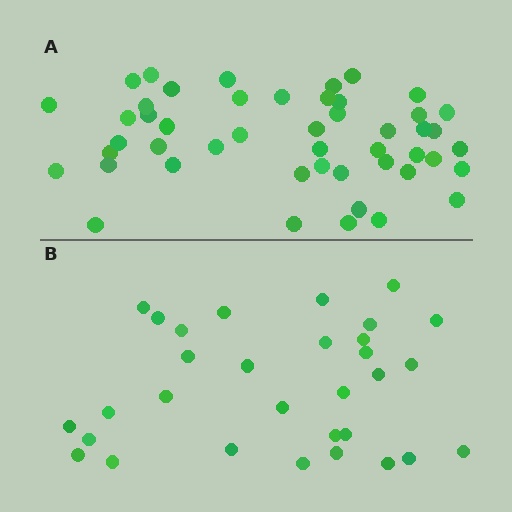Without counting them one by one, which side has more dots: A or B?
Region A (the top region) has more dots.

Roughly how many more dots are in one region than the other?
Region A has approximately 15 more dots than region B.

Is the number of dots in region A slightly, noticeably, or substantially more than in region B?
Region A has substantially more. The ratio is roughly 1.5 to 1.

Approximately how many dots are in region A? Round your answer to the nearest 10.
About 50 dots. (The exact count is 48, which rounds to 50.)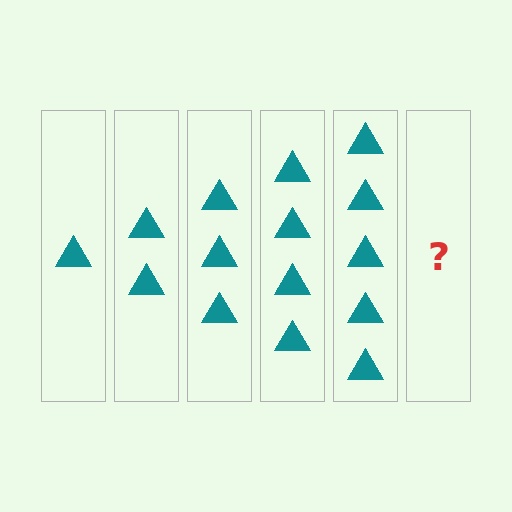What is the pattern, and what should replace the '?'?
The pattern is that each step adds one more triangle. The '?' should be 6 triangles.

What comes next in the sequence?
The next element should be 6 triangles.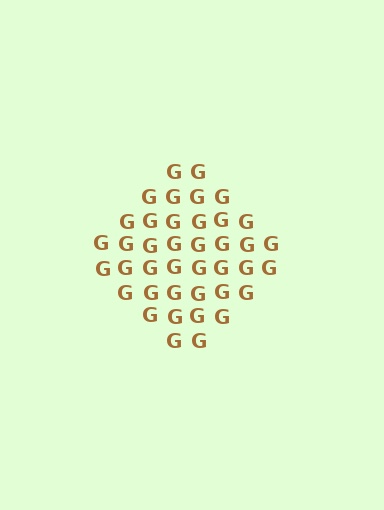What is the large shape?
The large shape is a diamond.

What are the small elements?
The small elements are letter G's.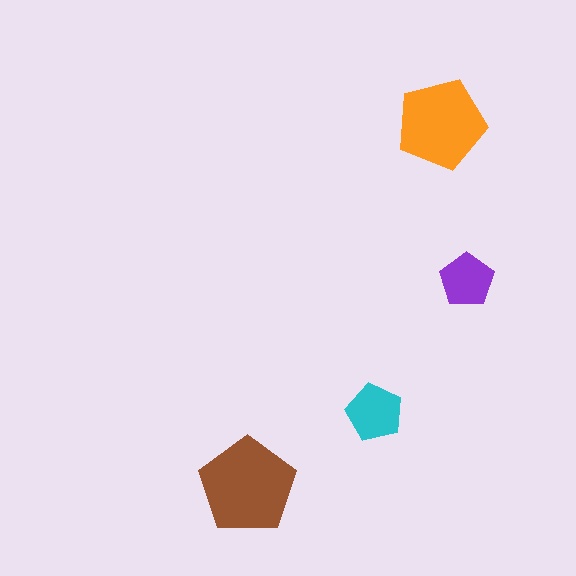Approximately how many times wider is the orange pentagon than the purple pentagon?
About 1.5 times wider.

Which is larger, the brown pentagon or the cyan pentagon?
The brown one.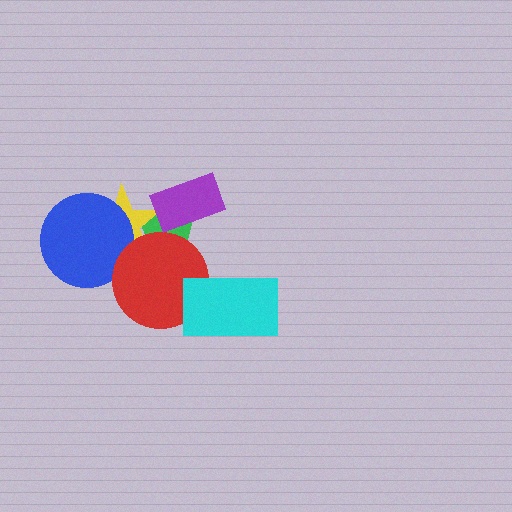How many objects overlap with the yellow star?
3 objects overlap with the yellow star.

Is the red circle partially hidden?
Yes, it is partially covered by another shape.